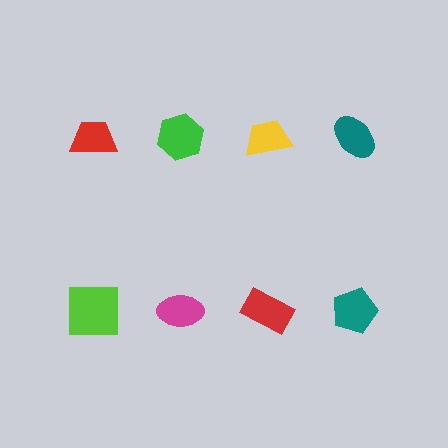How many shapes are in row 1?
4 shapes.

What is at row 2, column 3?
A red rectangle.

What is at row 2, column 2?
A magenta ellipse.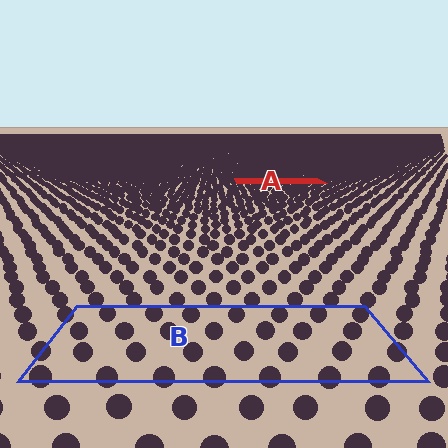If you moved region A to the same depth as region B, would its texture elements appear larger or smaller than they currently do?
They would appear larger. At a closer depth, the same texture elements are projected at a bigger on-screen size.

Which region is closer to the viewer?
Region B is closer. The texture elements there are larger and more spread out.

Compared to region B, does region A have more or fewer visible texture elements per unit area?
Region A has more texture elements per unit area — they are packed more densely because it is farther away.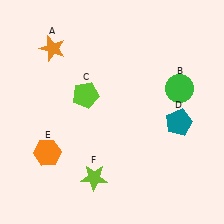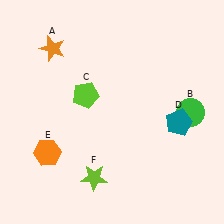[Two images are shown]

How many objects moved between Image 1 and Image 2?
1 object moved between the two images.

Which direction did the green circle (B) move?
The green circle (B) moved down.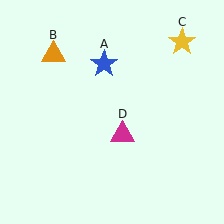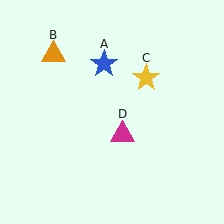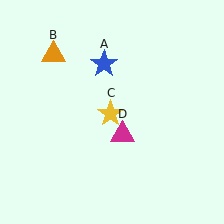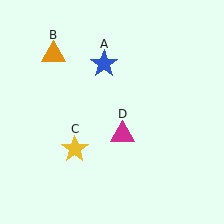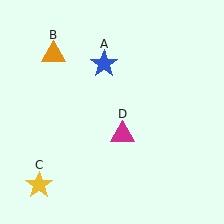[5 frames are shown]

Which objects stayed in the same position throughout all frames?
Blue star (object A) and orange triangle (object B) and magenta triangle (object D) remained stationary.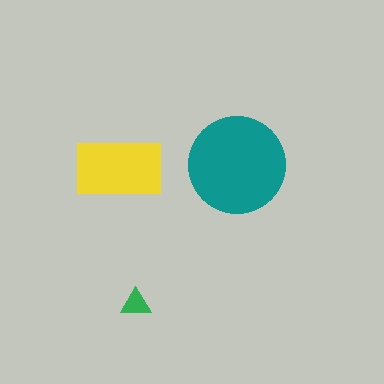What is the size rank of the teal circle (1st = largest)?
1st.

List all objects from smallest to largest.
The green triangle, the yellow rectangle, the teal circle.